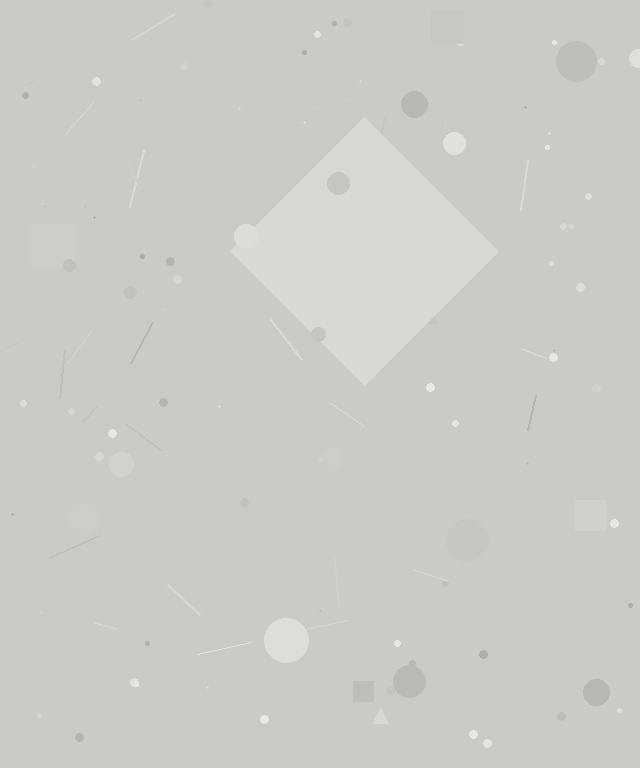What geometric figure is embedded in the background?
A diamond is embedded in the background.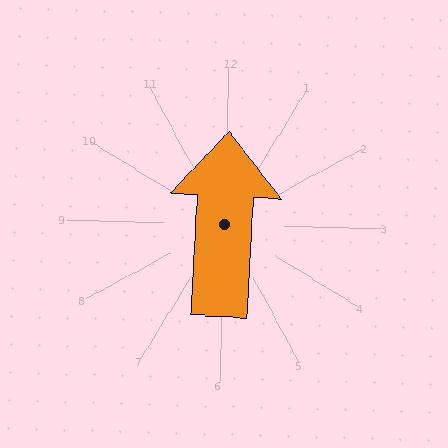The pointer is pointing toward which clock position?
Roughly 12 o'clock.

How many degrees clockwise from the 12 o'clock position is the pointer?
Approximately 2 degrees.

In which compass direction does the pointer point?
North.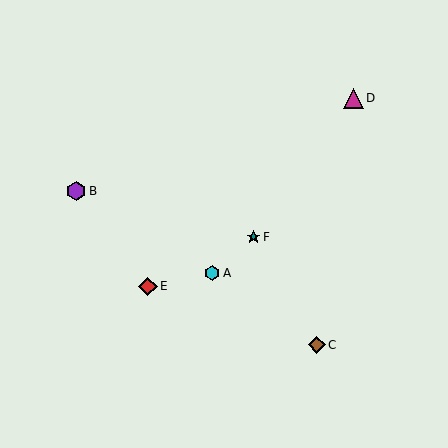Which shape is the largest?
The magenta triangle (labeled D) is the largest.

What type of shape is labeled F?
Shape F is a teal star.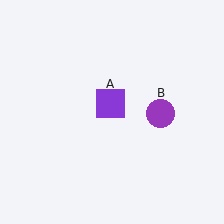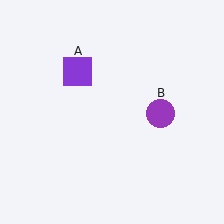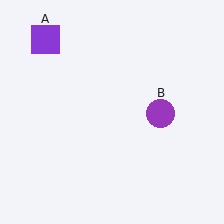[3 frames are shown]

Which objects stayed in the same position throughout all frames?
Purple circle (object B) remained stationary.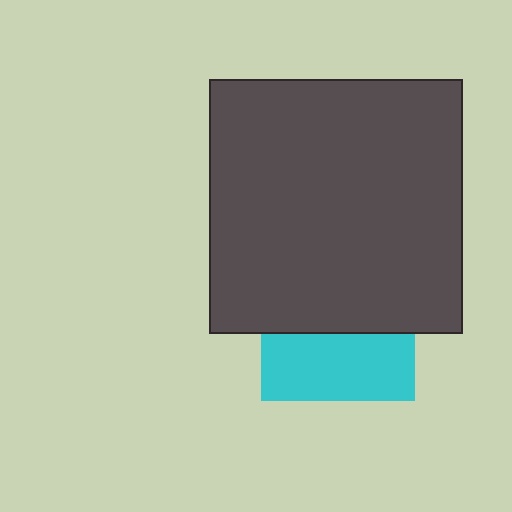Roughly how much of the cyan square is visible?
A small part of it is visible (roughly 44%).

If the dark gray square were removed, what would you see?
You would see the complete cyan square.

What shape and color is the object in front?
The object in front is a dark gray square.